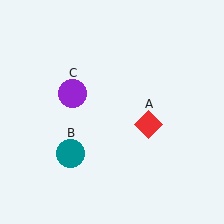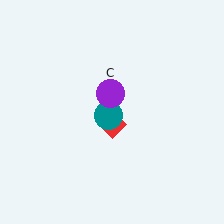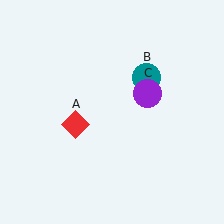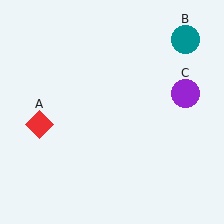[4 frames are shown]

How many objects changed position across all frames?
3 objects changed position: red diamond (object A), teal circle (object B), purple circle (object C).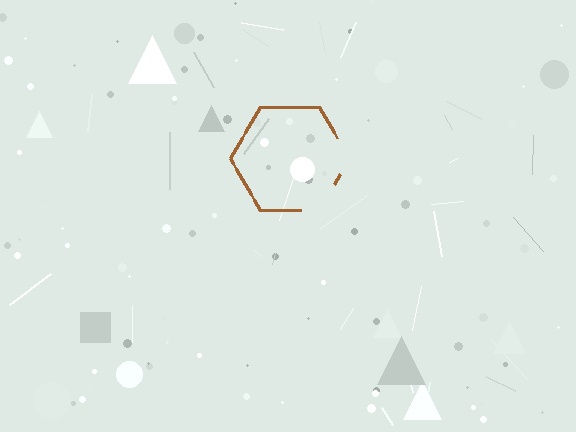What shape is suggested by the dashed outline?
The dashed outline suggests a hexagon.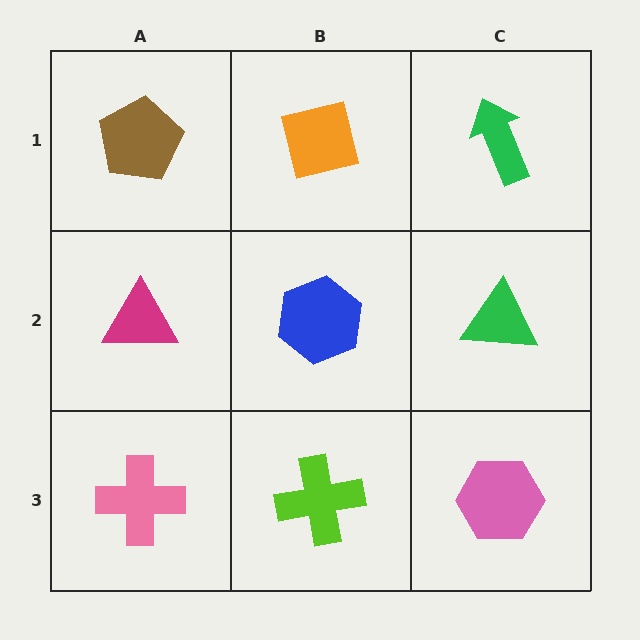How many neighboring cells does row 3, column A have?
2.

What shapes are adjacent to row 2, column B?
An orange square (row 1, column B), a lime cross (row 3, column B), a magenta triangle (row 2, column A), a green triangle (row 2, column C).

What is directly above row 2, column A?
A brown pentagon.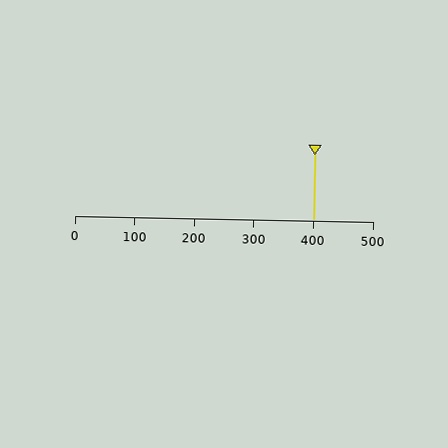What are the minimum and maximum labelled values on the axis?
The axis runs from 0 to 500.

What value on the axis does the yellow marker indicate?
The marker indicates approximately 400.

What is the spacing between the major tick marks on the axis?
The major ticks are spaced 100 apart.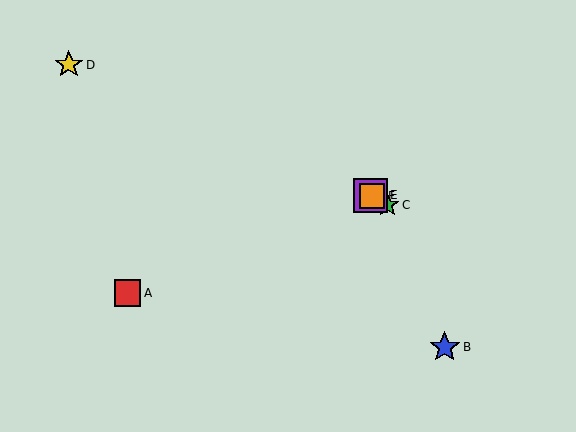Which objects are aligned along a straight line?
Objects C, E, F are aligned along a straight line.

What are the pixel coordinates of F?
Object F is at (372, 196).